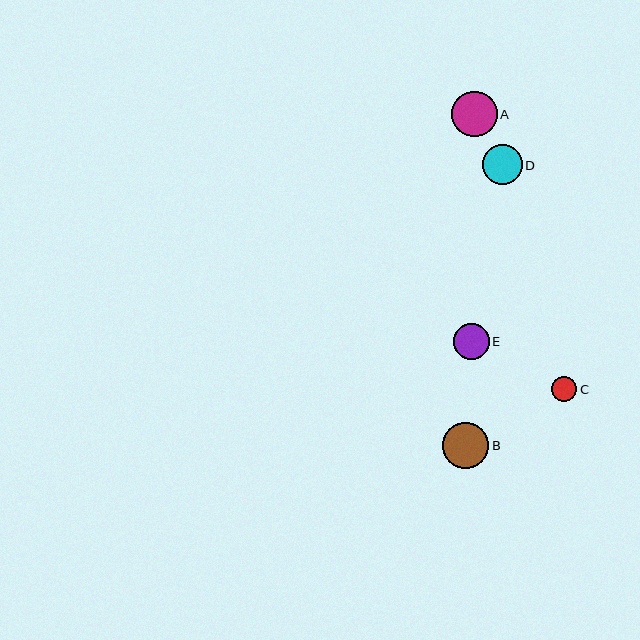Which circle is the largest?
Circle B is the largest with a size of approximately 47 pixels.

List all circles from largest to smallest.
From largest to smallest: B, A, D, E, C.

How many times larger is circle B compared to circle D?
Circle B is approximately 1.2 times the size of circle D.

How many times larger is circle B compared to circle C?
Circle B is approximately 1.8 times the size of circle C.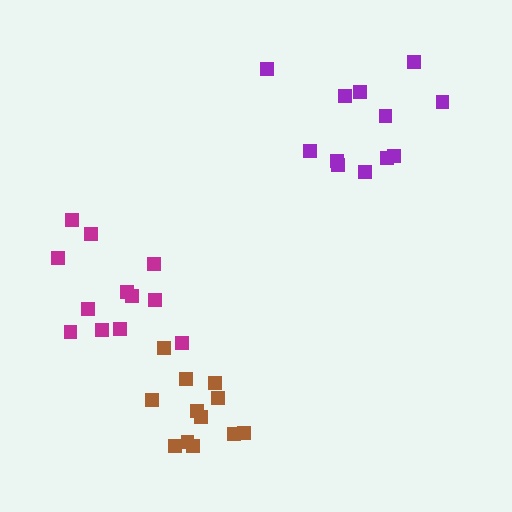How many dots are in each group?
Group 1: 12 dots, Group 2: 12 dots, Group 3: 12 dots (36 total).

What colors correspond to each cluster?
The clusters are colored: purple, brown, magenta.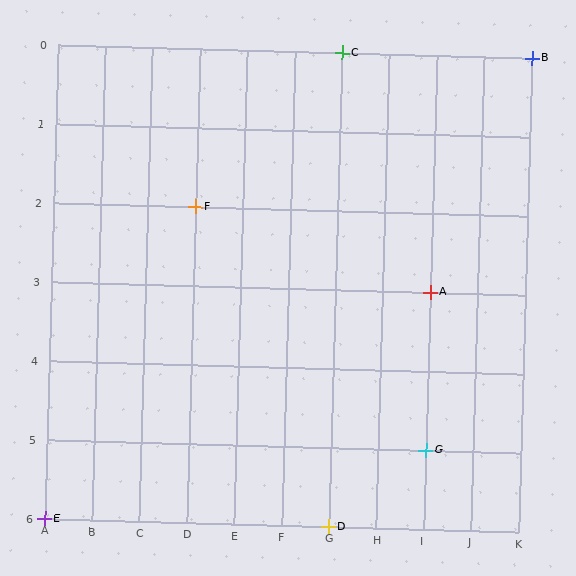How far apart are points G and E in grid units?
Points G and E are 8 columns and 1 row apart (about 8.1 grid units diagonally).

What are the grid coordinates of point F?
Point F is at grid coordinates (D, 2).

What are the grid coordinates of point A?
Point A is at grid coordinates (I, 3).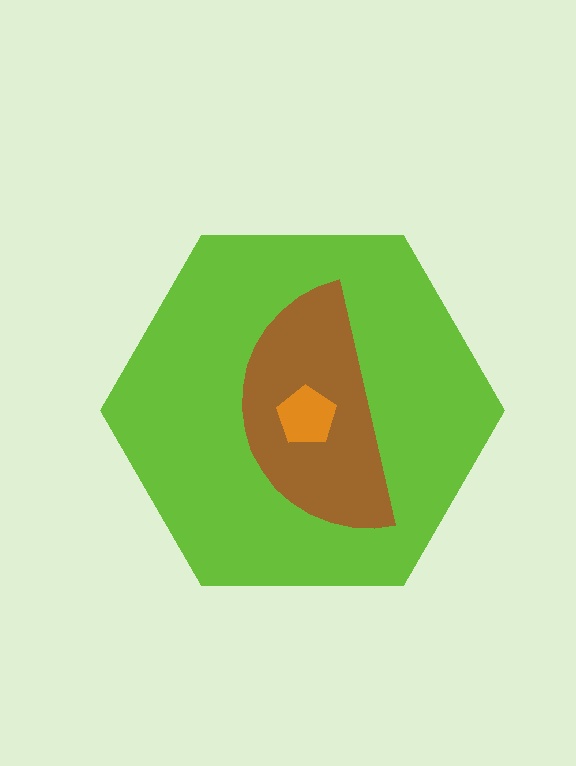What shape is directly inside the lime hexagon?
The brown semicircle.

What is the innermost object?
The orange pentagon.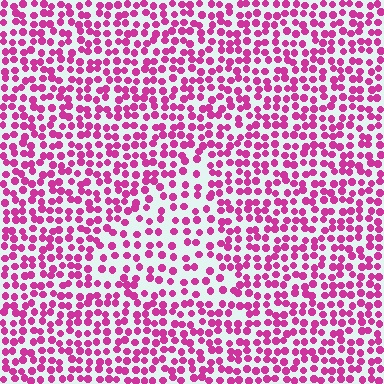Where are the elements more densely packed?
The elements are more densely packed outside the triangle boundary.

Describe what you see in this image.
The image contains small magenta elements arranged at two different densities. A triangle-shaped region is visible where the elements are less densely packed than the surrounding area.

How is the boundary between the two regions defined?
The boundary is defined by a change in element density (approximately 1.6x ratio). All elements are the same color, size, and shape.